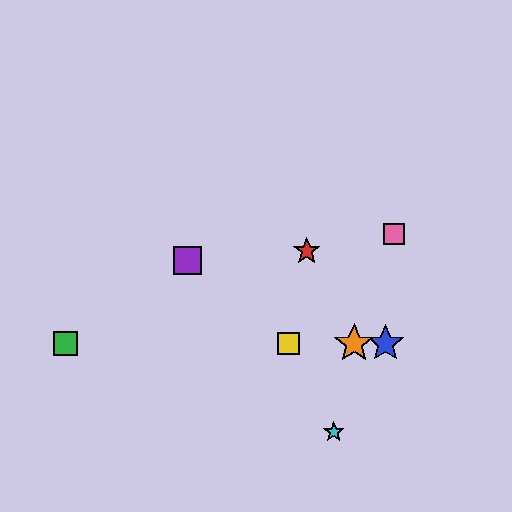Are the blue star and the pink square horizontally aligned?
No, the blue star is at y≈344 and the pink square is at y≈234.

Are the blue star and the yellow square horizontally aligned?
Yes, both are at y≈344.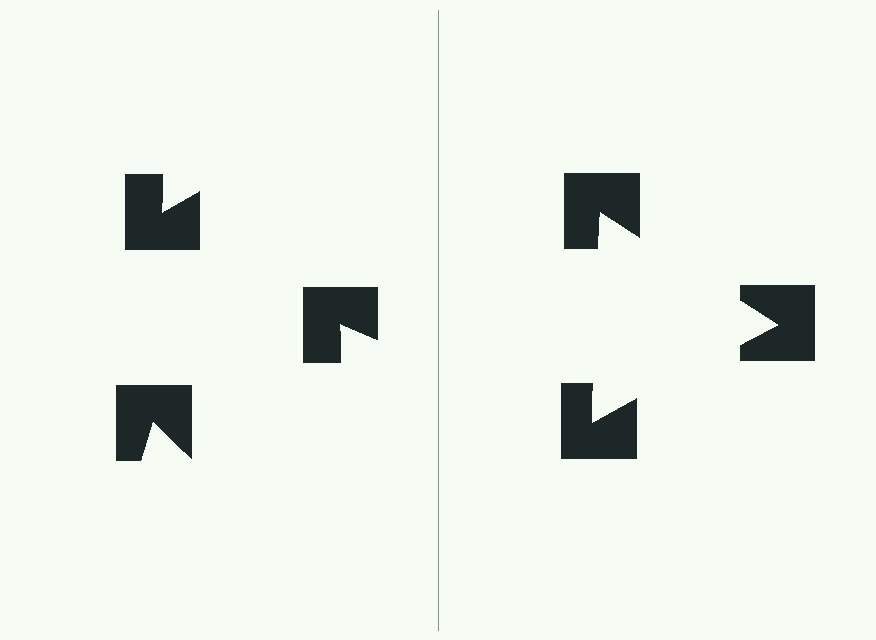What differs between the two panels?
The notched squares are positioned identically on both sides; only the wedge orientations differ. On the right they align to a triangle; on the left they are misaligned.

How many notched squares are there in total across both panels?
6 — 3 on each side.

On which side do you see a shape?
An illusory triangle appears on the right side. On the left side the wedge cuts are rotated, so no coherent shape forms.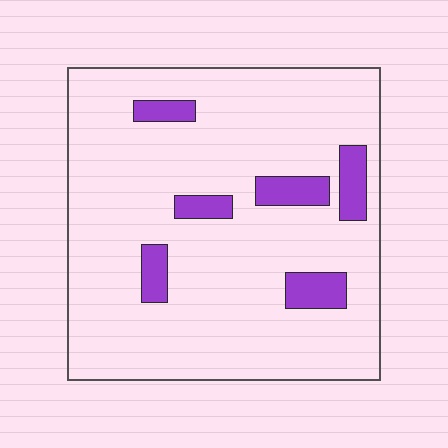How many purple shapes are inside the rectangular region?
6.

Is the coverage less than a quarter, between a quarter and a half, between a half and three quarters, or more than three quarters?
Less than a quarter.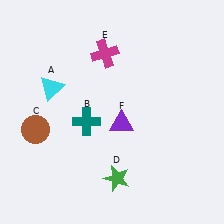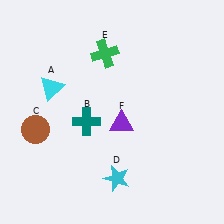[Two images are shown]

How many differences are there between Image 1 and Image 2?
There are 2 differences between the two images.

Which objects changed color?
D changed from green to cyan. E changed from magenta to green.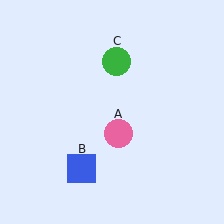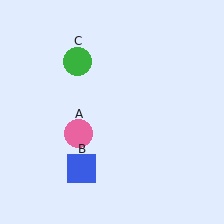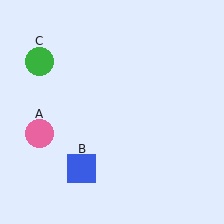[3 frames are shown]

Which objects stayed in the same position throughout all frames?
Blue square (object B) remained stationary.